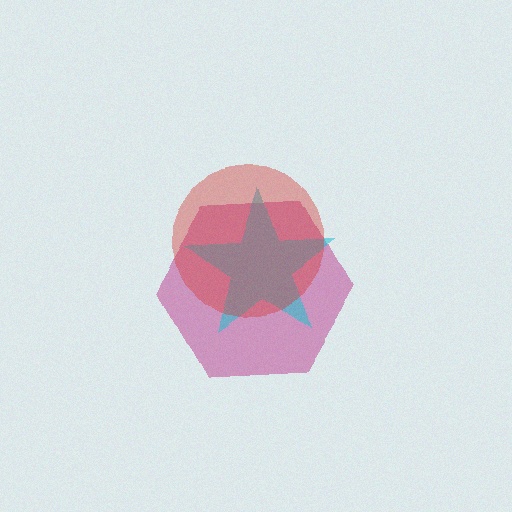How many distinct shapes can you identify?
There are 3 distinct shapes: a magenta hexagon, a cyan star, a red circle.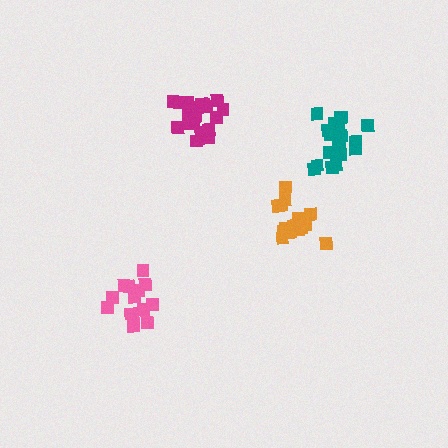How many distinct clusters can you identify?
There are 4 distinct clusters.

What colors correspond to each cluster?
The clusters are colored: pink, orange, magenta, teal.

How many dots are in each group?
Group 1: 15 dots, Group 2: 19 dots, Group 3: 20 dots, Group 4: 20 dots (74 total).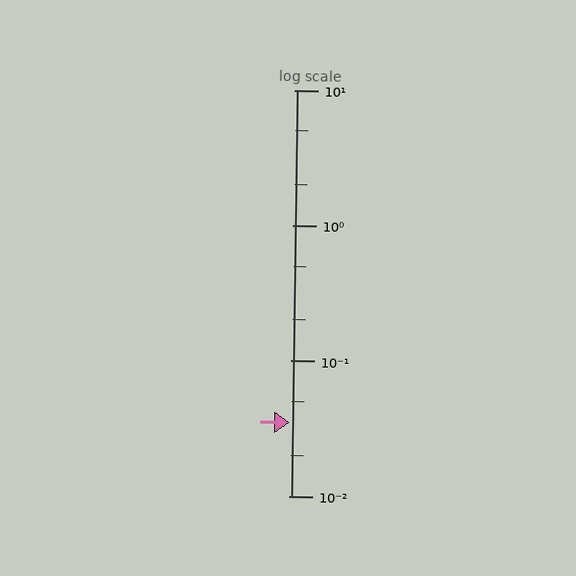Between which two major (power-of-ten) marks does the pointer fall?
The pointer is between 0.01 and 0.1.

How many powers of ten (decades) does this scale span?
The scale spans 3 decades, from 0.01 to 10.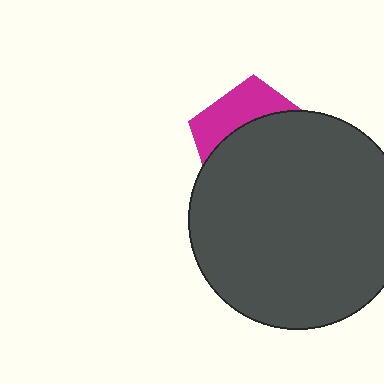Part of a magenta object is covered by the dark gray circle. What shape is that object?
It is a pentagon.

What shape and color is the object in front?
The object in front is a dark gray circle.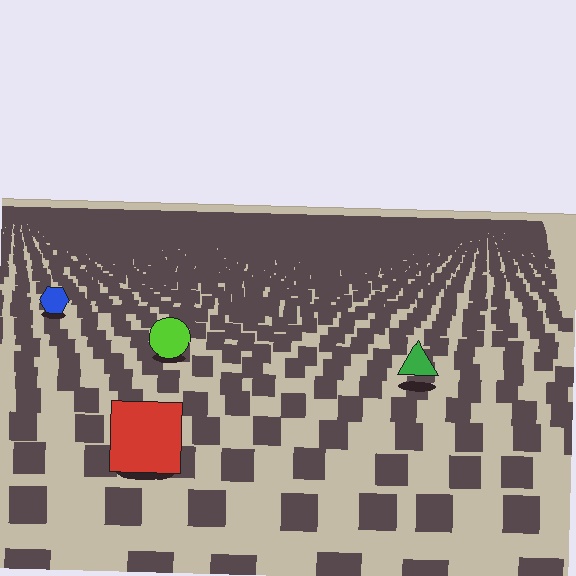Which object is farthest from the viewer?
The blue hexagon is farthest from the viewer. It appears smaller and the ground texture around it is denser.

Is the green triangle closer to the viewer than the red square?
No. The red square is closer — you can tell from the texture gradient: the ground texture is coarser near it.